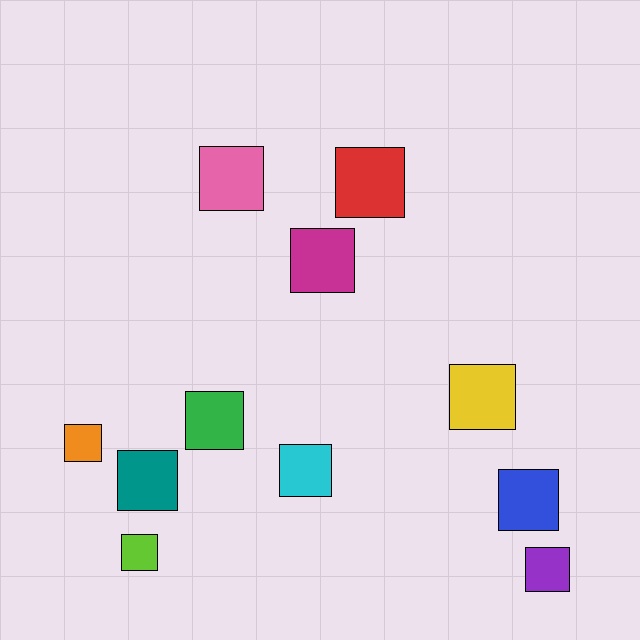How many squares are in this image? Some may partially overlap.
There are 11 squares.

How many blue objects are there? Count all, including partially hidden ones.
There is 1 blue object.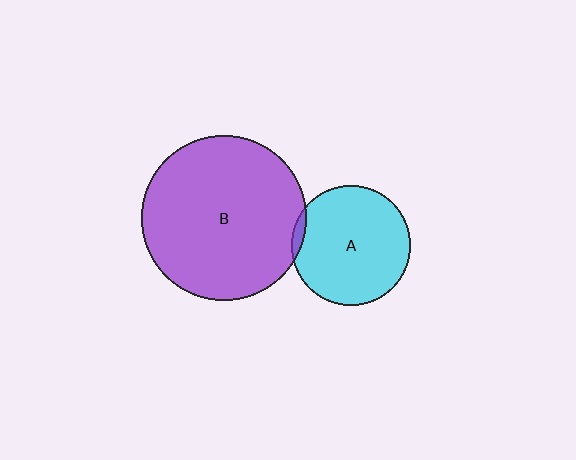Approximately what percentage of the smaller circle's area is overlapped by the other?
Approximately 5%.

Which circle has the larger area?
Circle B (purple).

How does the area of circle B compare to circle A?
Approximately 1.9 times.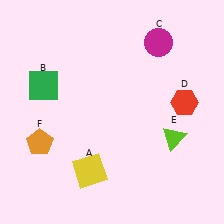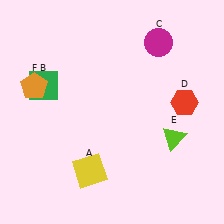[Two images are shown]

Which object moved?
The orange pentagon (F) moved up.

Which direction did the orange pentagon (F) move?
The orange pentagon (F) moved up.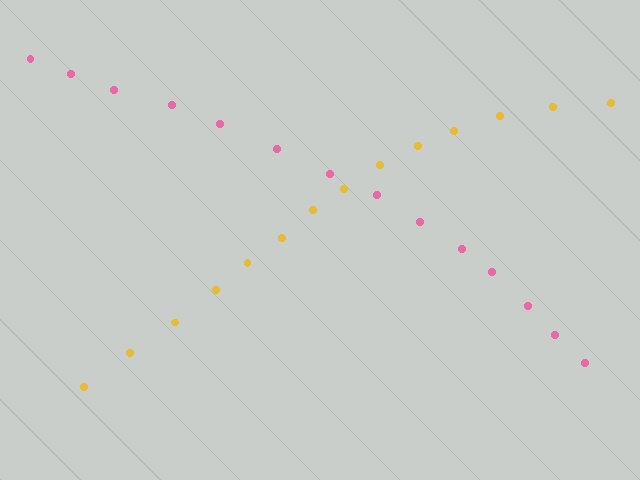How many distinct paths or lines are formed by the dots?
There are 2 distinct paths.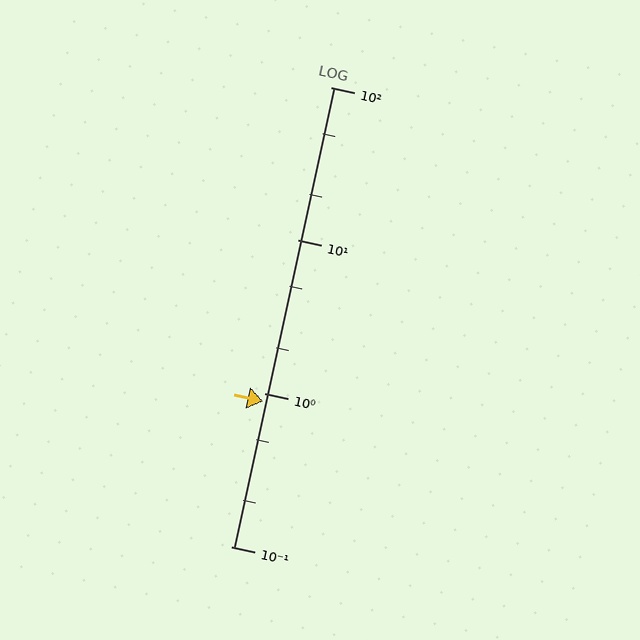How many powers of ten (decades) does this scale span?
The scale spans 3 decades, from 0.1 to 100.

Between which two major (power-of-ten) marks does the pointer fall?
The pointer is between 0.1 and 1.